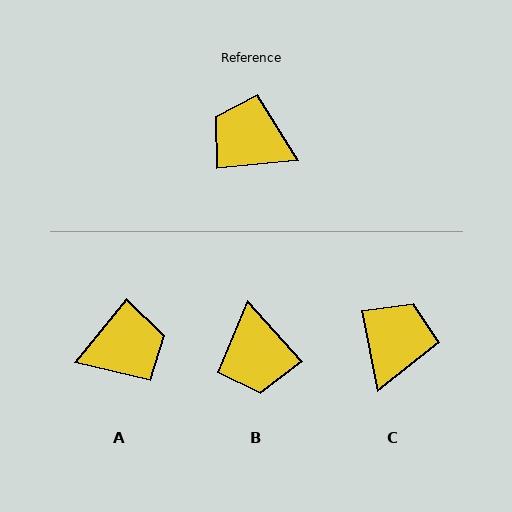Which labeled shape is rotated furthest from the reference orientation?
A, about 135 degrees away.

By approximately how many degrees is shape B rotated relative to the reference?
Approximately 126 degrees counter-clockwise.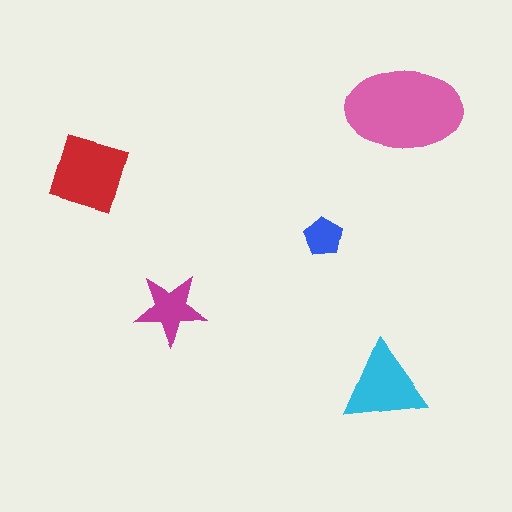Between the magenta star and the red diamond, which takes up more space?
The red diamond.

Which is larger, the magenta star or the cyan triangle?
The cyan triangle.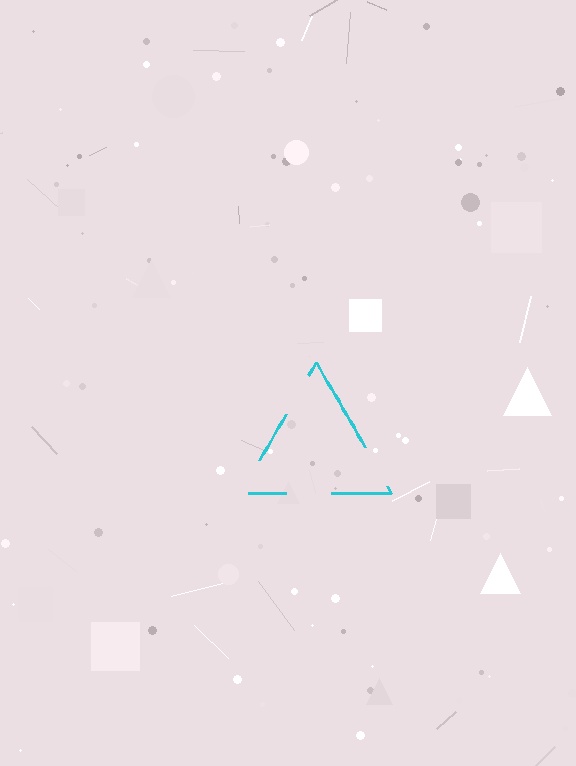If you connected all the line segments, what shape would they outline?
They would outline a triangle.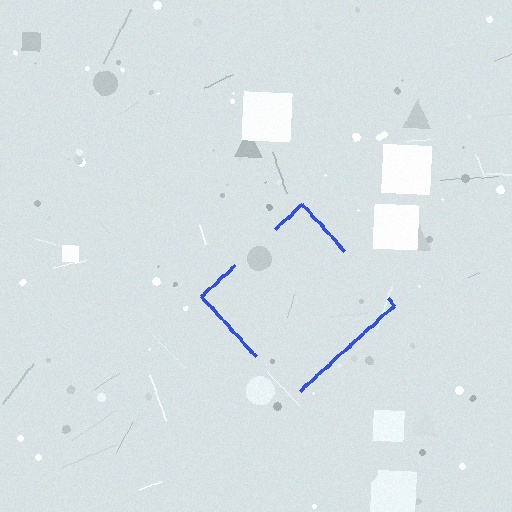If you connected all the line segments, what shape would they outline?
They would outline a diamond.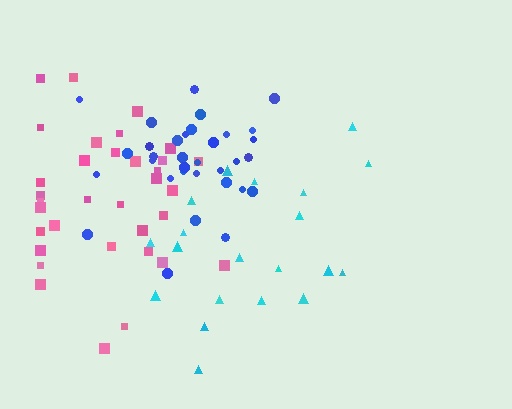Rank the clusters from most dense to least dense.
blue, pink, cyan.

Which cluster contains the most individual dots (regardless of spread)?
Pink (34).